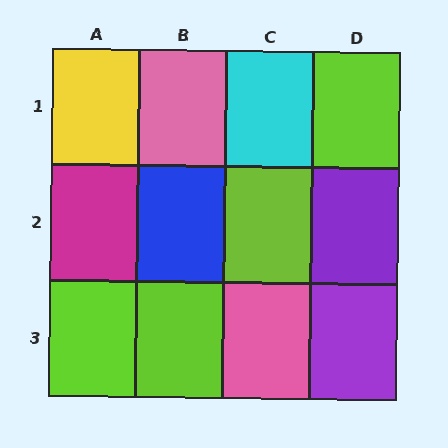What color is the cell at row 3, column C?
Pink.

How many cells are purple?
2 cells are purple.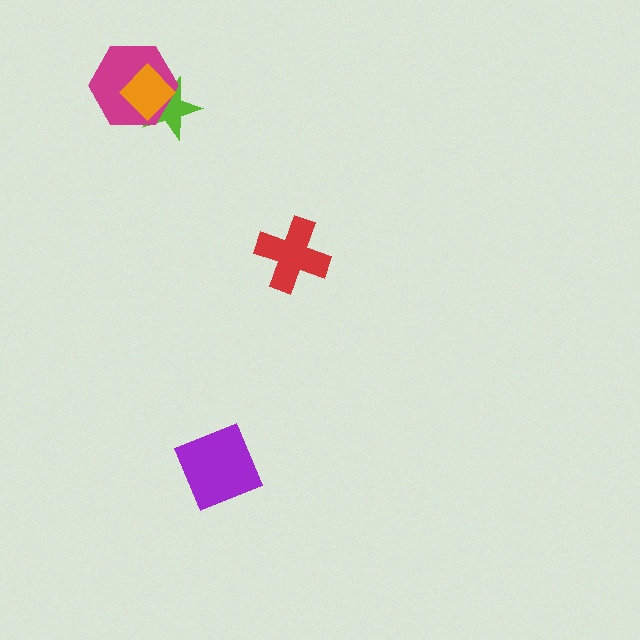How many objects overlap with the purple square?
0 objects overlap with the purple square.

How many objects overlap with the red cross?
0 objects overlap with the red cross.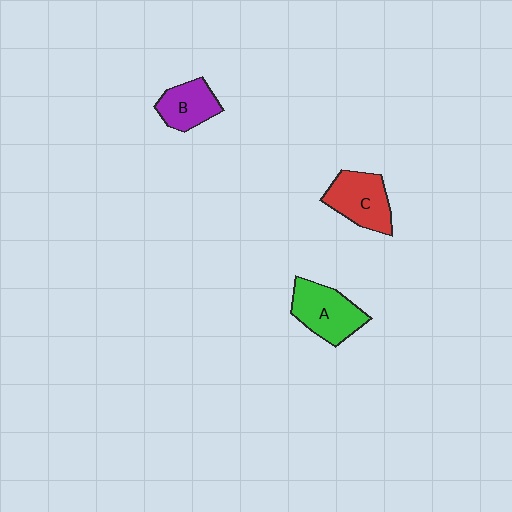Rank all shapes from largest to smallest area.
From largest to smallest: A (green), C (red), B (purple).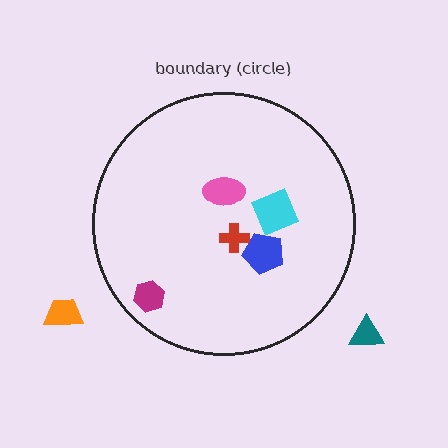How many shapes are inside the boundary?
5 inside, 2 outside.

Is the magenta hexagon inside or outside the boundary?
Inside.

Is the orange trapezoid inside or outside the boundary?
Outside.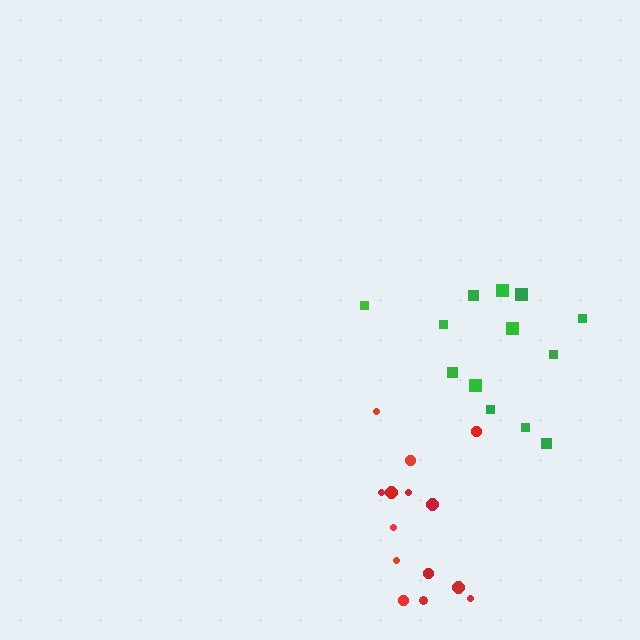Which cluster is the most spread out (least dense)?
Red.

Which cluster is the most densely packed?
Green.